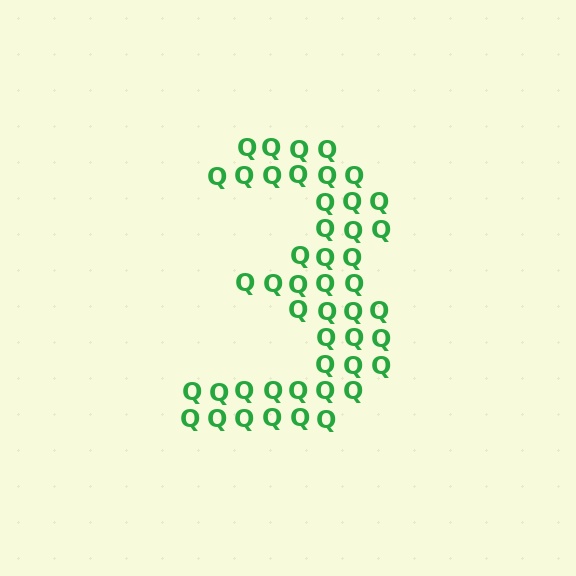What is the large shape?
The large shape is the digit 3.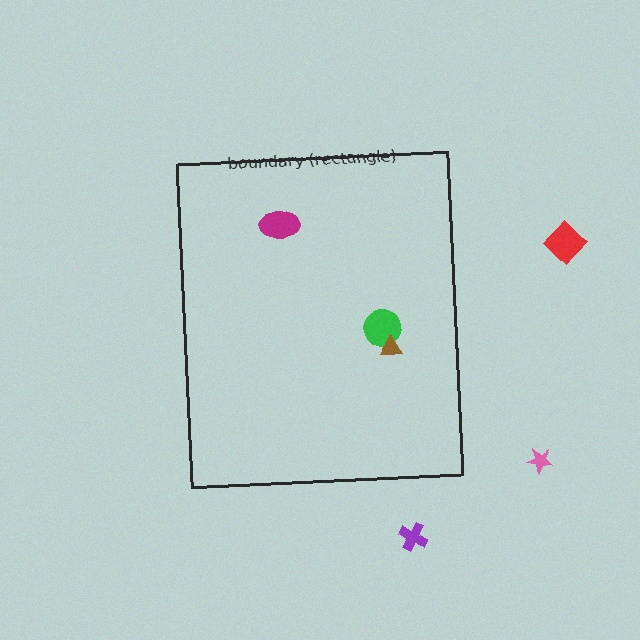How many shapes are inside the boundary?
3 inside, 3 outside.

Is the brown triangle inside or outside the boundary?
Inside.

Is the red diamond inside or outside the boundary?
Outside.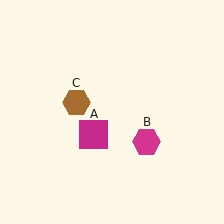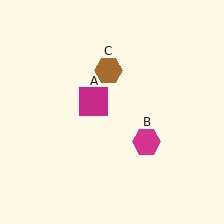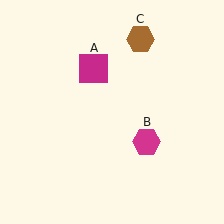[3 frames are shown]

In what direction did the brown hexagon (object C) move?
The brown hexagon (object C) moved up and to the right.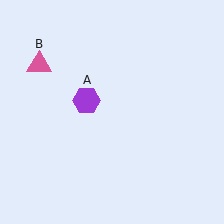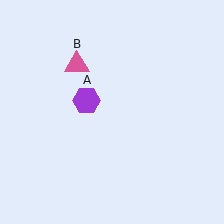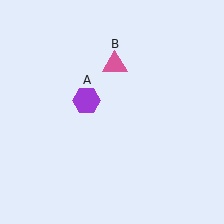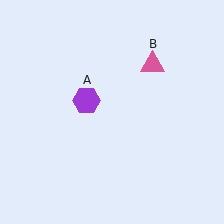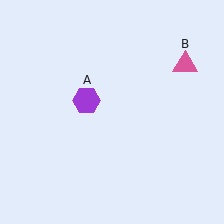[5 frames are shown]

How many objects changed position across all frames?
1 object changed position: pink triangle (object B).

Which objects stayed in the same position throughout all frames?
Purple hexagon (object A) remained stationary.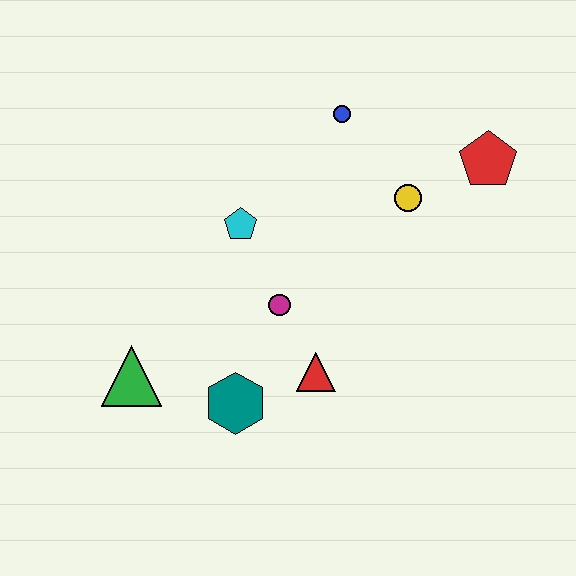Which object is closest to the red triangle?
The magenta circle is closest to the red triangle.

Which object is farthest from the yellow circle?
The green triangle is farthest from the yellow circle.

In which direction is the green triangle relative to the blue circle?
The green triangle is below the blue circle.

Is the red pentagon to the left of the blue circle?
No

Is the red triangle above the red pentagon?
No